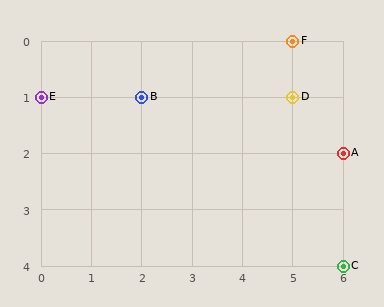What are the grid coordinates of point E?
Point E is at grid coordinates (0, 1).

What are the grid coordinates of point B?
Point B is at grid coordinates (2, 1).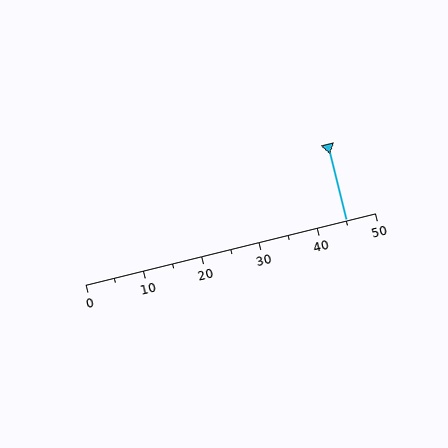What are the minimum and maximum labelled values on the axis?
The axis runs from 0 to 50.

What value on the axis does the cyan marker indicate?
The marker indicates approximately 45.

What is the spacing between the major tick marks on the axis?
The major ticks are spaced 10 apart.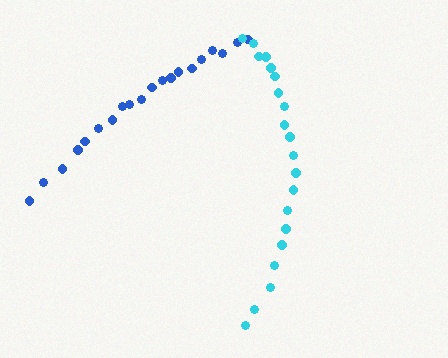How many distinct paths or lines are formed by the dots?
There are 2 distinct paths.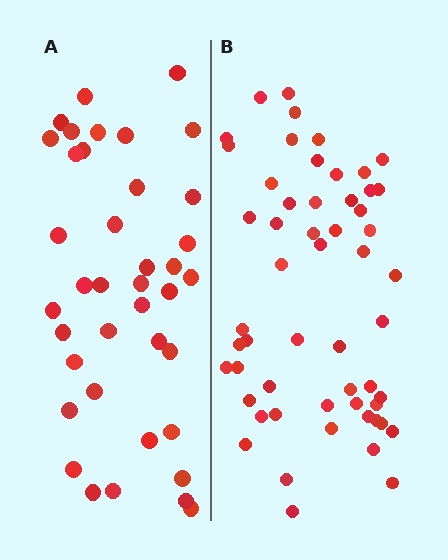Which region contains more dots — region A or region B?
Region B (the right region) has more dots.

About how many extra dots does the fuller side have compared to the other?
Region B has approximately 15 more dots than region A.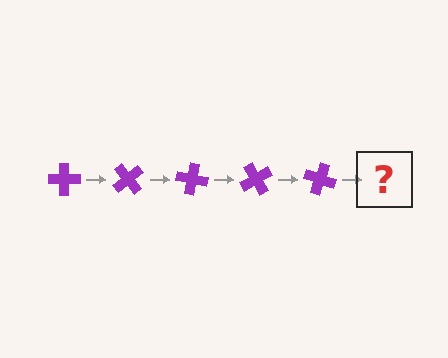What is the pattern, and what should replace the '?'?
The pattern is that the cross rotates 50 degrees each step. The '?' should be a purple cross rotated 250 degrees.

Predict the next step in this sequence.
The next step is a purple cross rotated 250 degrees.